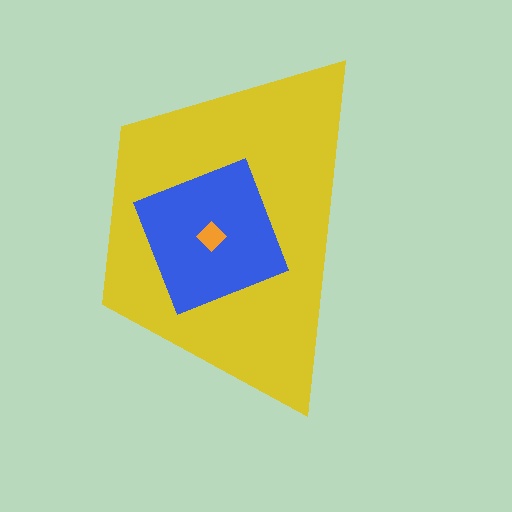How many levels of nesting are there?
3.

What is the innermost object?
The orange diamond.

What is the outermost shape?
The yellow trapezoid.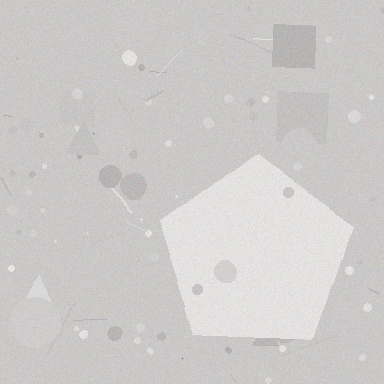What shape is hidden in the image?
A pentagon is hidden in the image.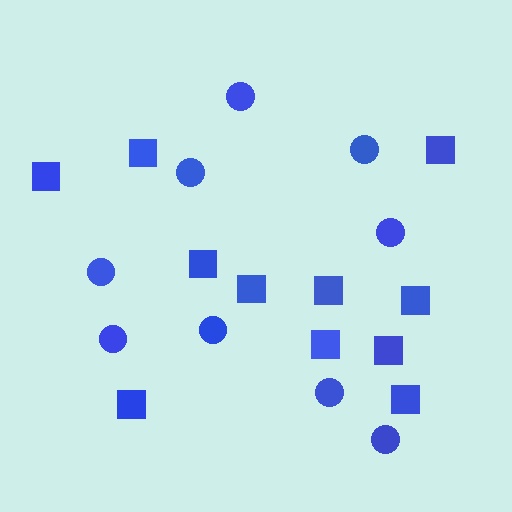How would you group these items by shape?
There are 2 groups: one group of squares (11) and one group of circles (9).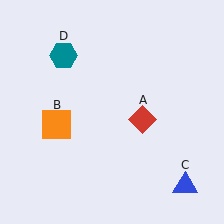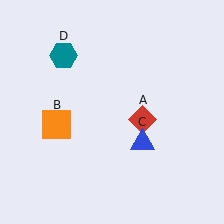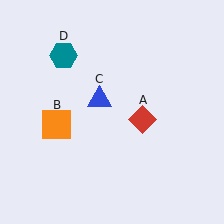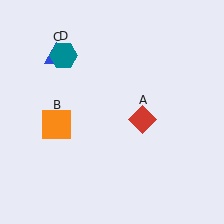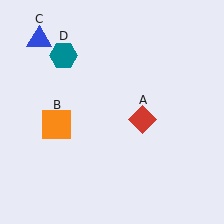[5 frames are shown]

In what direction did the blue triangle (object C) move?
The blue triangle (object C) moved up and to the left.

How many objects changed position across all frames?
1 object changed position: blue triangle (object C).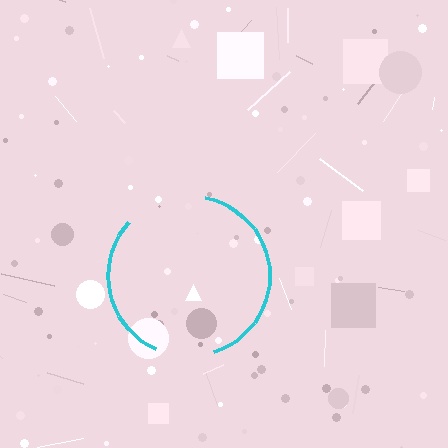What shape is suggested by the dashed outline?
The dashed outline suggests a circle.